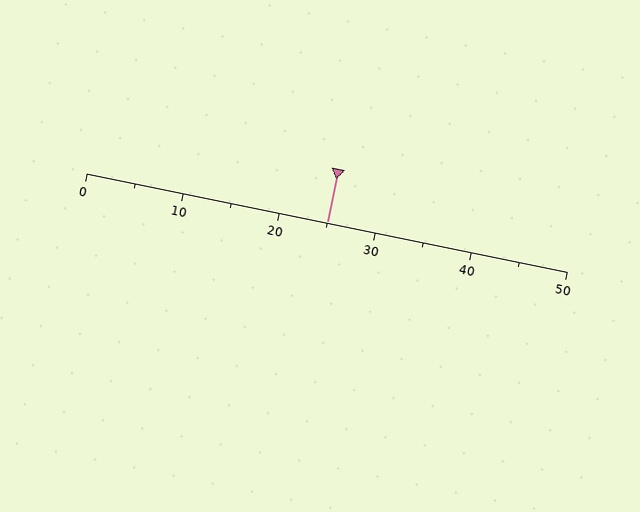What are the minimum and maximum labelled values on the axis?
The axis runs from 0 to 50.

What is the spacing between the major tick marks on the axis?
The major ticks are spaced 10 apart.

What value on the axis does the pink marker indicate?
The marker indicates approximately 25.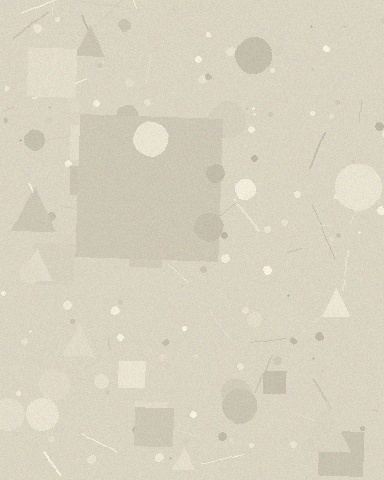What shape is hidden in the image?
A square is hidden in the image.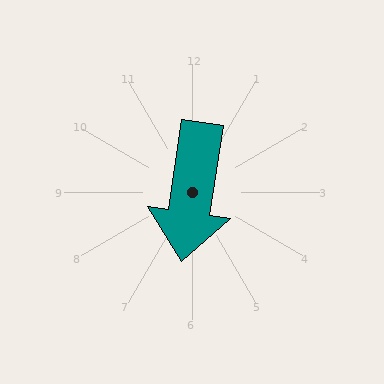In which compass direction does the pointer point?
South.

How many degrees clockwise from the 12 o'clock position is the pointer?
Approximately 189 degrees.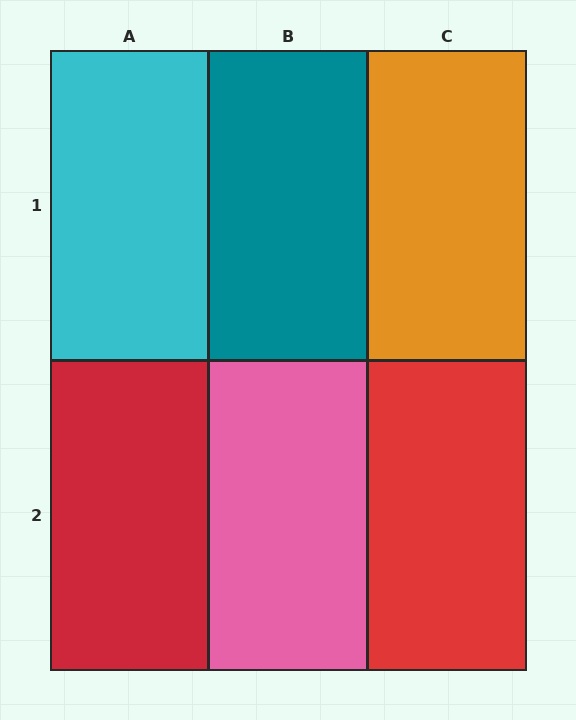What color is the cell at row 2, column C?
Red.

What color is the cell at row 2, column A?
Red.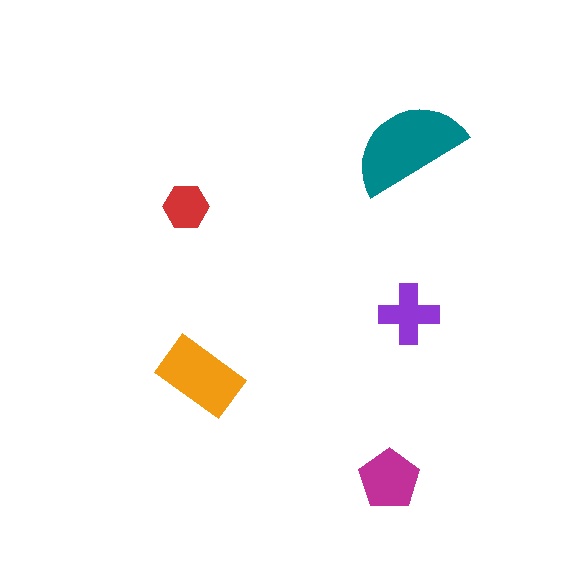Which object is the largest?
The teal semicircle.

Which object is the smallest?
The red hexagon.